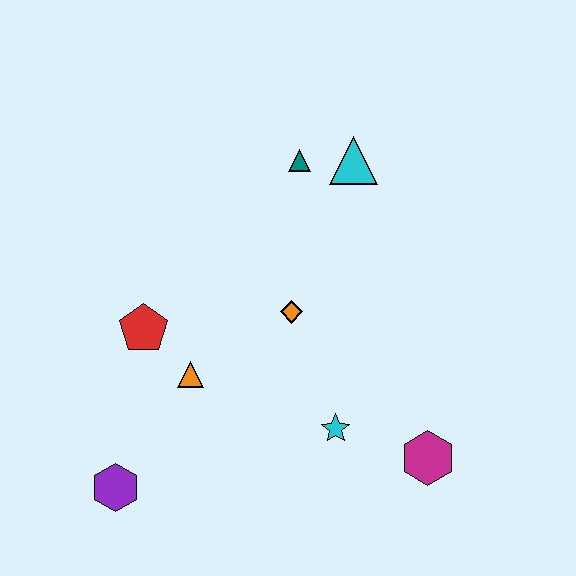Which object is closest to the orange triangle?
The red pentagon is closest to the orange triangle.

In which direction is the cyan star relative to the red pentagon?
The cyan star is to the right of the red pentagon.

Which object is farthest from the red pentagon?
The magenta hexagon is farthest from the red pentagon.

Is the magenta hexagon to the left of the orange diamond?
No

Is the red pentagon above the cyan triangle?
No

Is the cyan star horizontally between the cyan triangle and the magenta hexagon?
No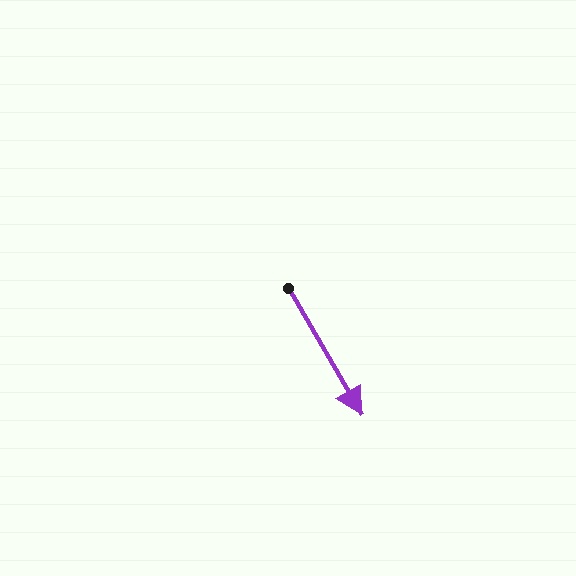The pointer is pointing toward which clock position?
Roughly 5 o'clock.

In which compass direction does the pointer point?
Southeast.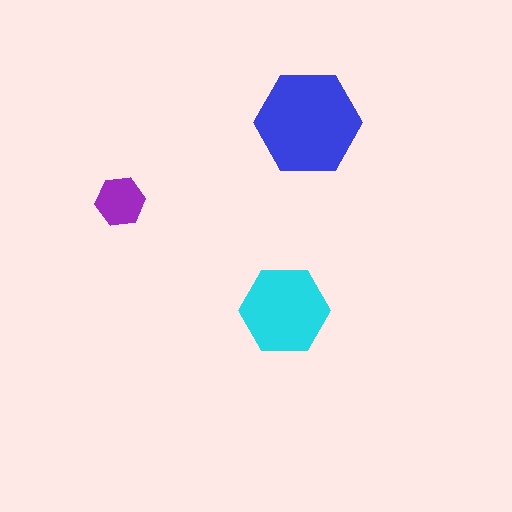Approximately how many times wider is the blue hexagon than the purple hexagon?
About 2 times wider.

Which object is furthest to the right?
The blue hexagon is rightmost.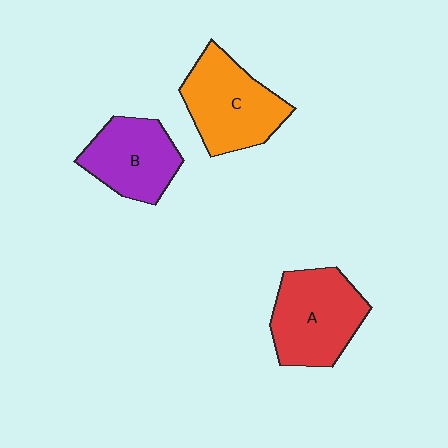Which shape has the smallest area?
Shape B (purple).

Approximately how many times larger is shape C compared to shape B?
Approximately 1.2 times.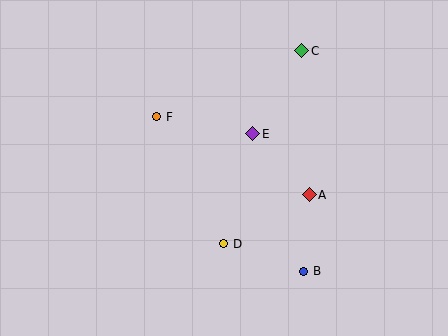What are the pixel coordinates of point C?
Point C is at (302, 51).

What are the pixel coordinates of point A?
Point A is at (309, 195).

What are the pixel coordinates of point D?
Point D is at (224, 244).